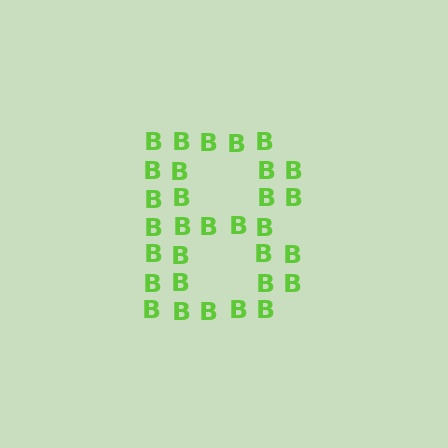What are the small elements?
The small elements are letter B's.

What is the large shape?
The large shape is the letter B.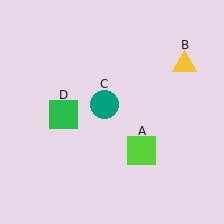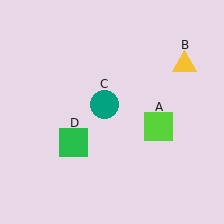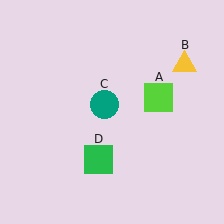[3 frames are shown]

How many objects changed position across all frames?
2 objects changed position: lime square (object A), green square (object D).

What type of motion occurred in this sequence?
The lime square (object A), green square (object D) rotated counterclockwise around the center of the scene.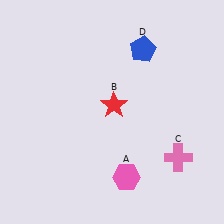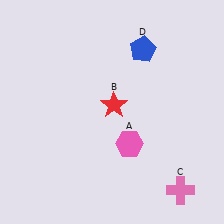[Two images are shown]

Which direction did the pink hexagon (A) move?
The pink hexagon (A) moved up.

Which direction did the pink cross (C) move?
The pink cross (C) moved down.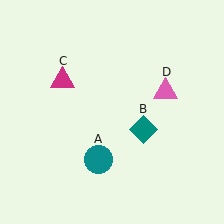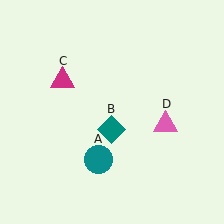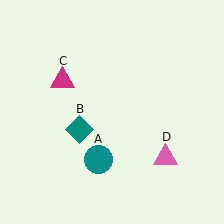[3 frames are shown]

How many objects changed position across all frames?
2 objects changed position: teal diamond (object B), pink triangle (object D).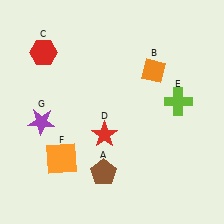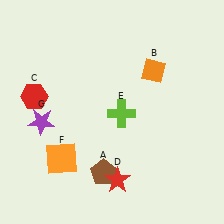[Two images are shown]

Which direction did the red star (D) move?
The red star (D) moved down.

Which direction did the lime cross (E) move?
The lime cross (E) moved left.